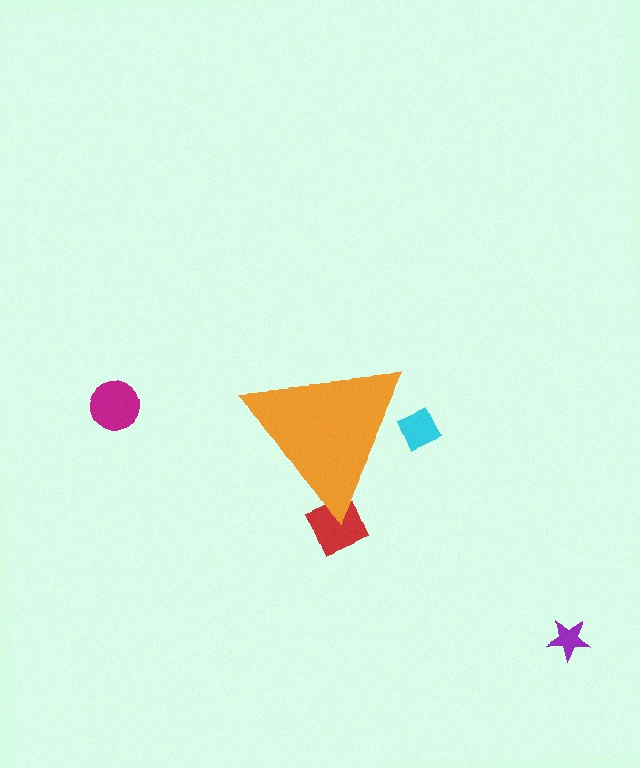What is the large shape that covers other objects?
An orange triangle.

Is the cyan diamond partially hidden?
Yes, the cyan diamond is partially hidden behind the orange triangle.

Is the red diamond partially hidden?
Yes, the red diamond is partially hidden behind the orange triangle.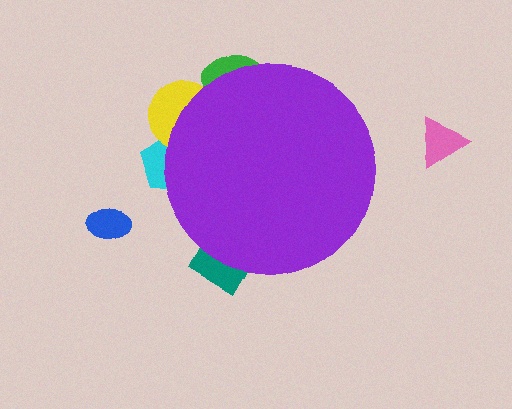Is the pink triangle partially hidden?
No, the pink triangle is fully visible.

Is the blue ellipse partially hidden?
No, the blue ellipse is fully visible.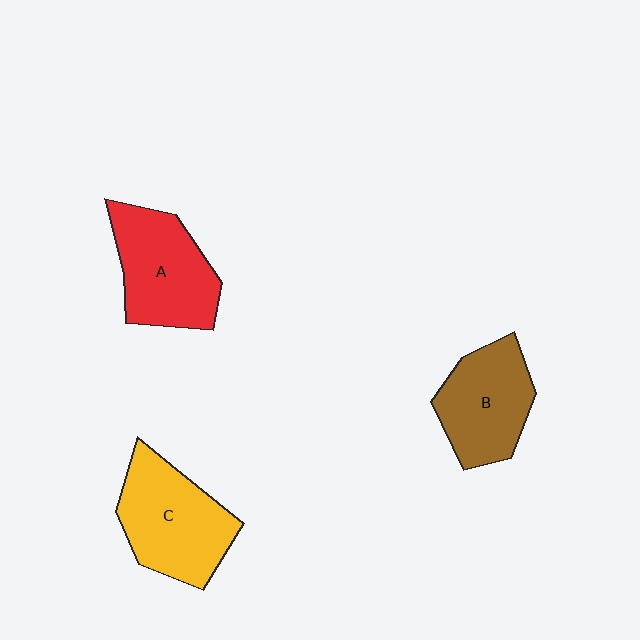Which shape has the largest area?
Shape C (yellow).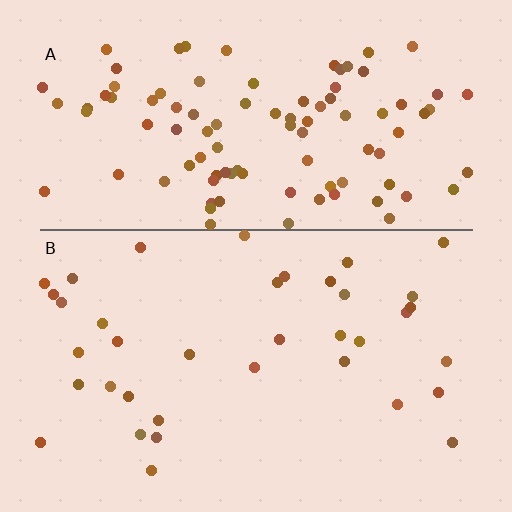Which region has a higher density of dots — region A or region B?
A (the top).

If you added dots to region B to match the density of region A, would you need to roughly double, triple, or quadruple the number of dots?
Approximately triple.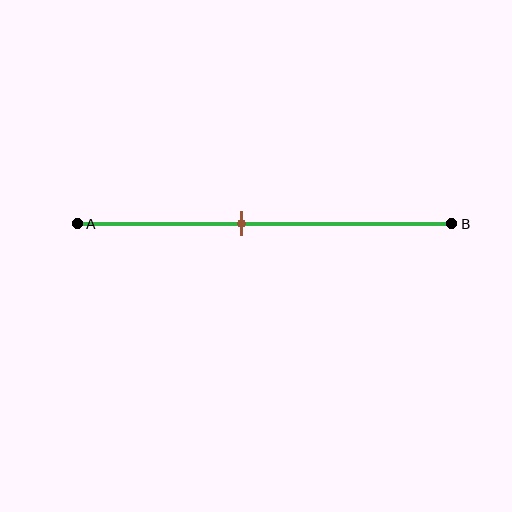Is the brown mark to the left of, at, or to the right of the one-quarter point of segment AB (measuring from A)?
The brown mark is to the right of the one-quarter point of segment AB.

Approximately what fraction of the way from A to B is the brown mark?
The brown mark is approximately 45% of the way from A to B.